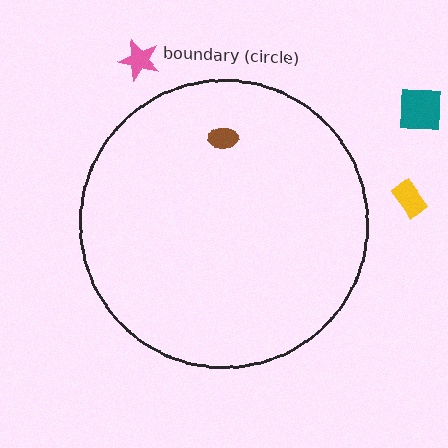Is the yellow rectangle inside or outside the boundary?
Outside.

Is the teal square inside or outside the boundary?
Outside.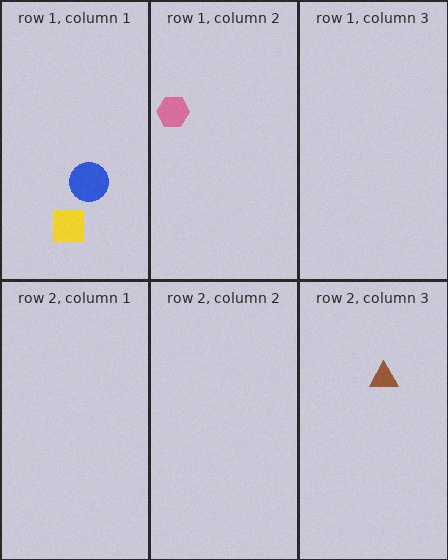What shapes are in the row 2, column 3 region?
The brown triangle.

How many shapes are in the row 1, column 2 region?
1.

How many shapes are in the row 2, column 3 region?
1.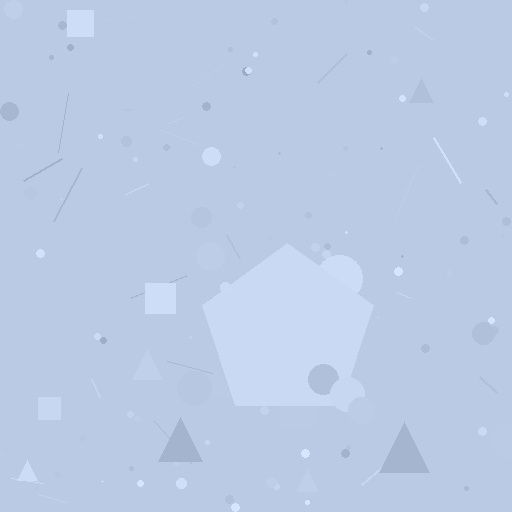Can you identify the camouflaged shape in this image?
The camouflaged shape is a pentagon.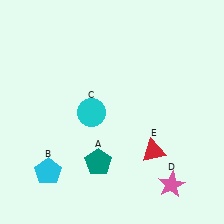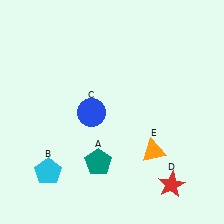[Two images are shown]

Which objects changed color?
C changed from cyan to blue. D changed from pink to red. E changed from red to orange.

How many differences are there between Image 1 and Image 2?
There are 3 differences between the two images.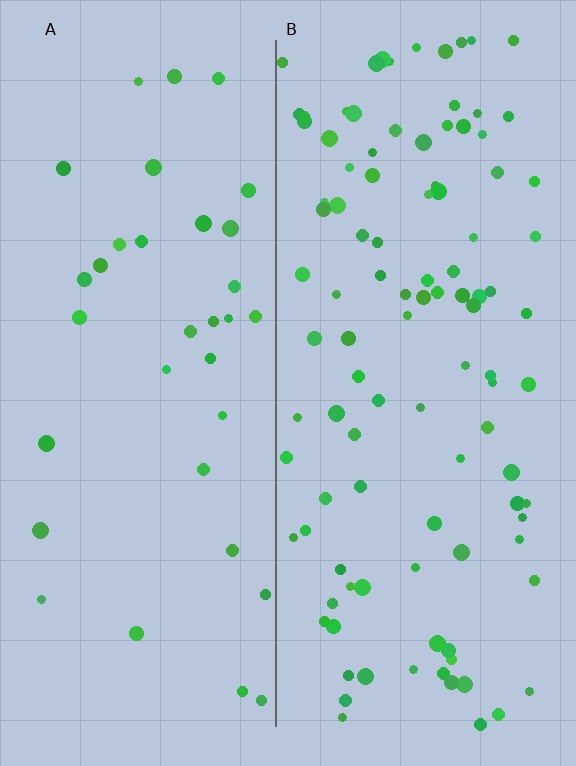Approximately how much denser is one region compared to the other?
Approximately 3.0× — region B over region A.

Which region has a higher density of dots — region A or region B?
B (the right).